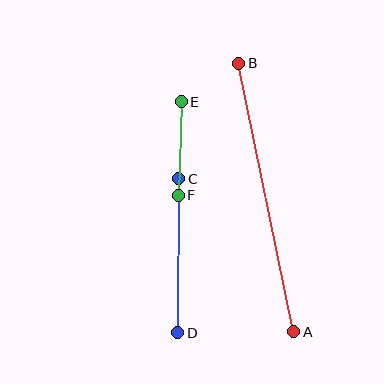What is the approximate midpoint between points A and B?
The midpoint is at approximately (266, 197) pixels.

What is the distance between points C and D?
The distance is approximately 154 pixels.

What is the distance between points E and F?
The distance is approximately 94 pixels.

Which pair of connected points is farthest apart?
Points A and B are farthest apart.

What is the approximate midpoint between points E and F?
The midpoint is at approximately (180, 148) pixels.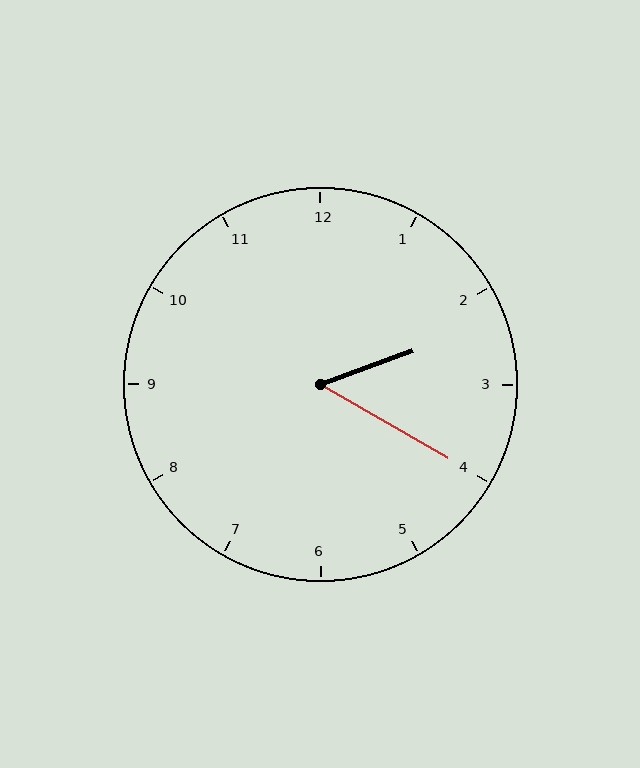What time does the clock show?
2:20.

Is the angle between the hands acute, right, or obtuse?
It is acute.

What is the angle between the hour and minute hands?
Approximately 50 degrees.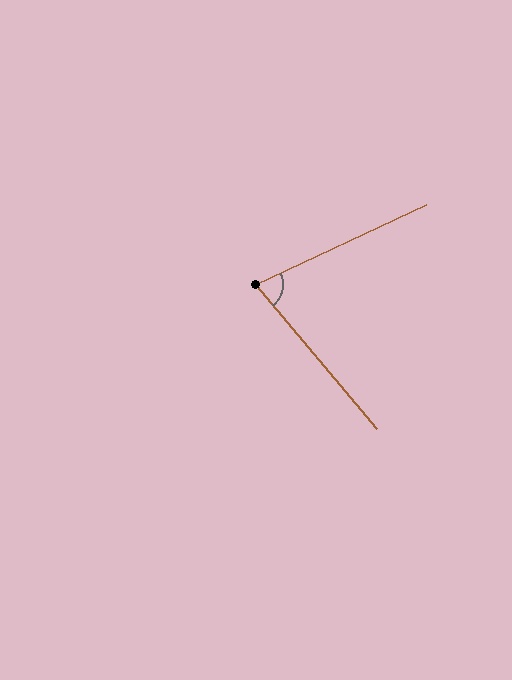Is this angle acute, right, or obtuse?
It is acute.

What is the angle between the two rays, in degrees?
Approximately 75 degrees.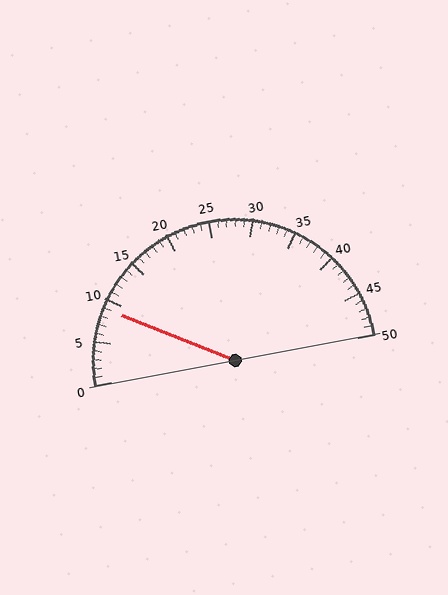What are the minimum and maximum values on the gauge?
The gauge ranges from 0 to 50.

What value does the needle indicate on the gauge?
The needle indicates approximately 9.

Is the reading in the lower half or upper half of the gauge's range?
The reading is in the lower half of the range (0 to 50).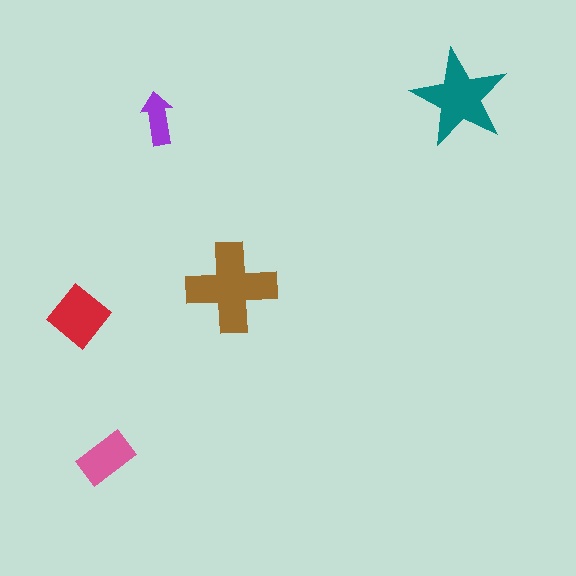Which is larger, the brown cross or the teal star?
The brown cross.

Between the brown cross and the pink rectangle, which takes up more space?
The brown cross.